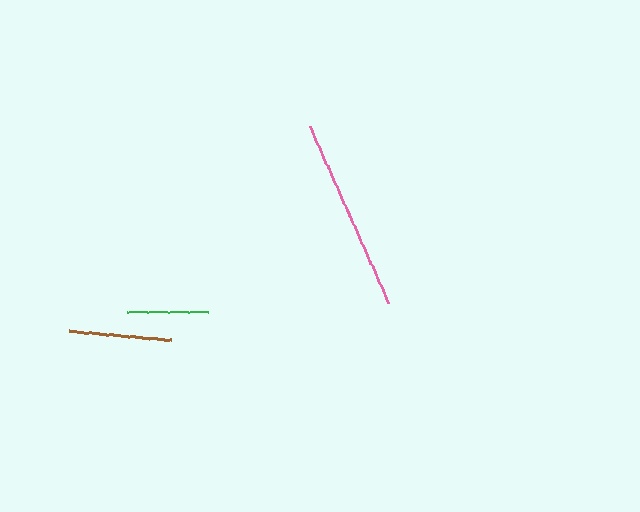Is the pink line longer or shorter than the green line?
The pink line is longer than the green line.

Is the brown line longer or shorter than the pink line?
The pink line is longer than the brown line.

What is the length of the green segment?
The green segment is approximately 81 pixels long.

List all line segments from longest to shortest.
From longest to shortest: pink, brown, green.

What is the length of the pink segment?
The pink segment is approximately 193 pixels long.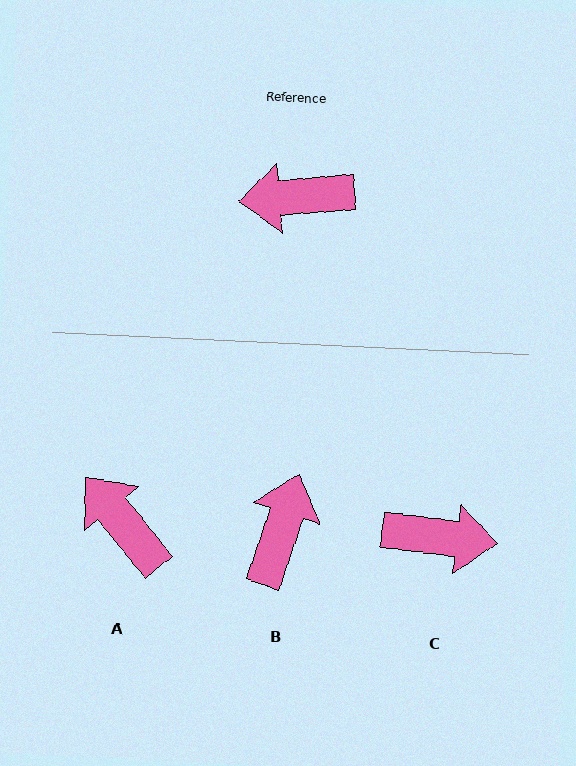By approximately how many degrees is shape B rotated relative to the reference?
Approximately 113 degrees clockwise.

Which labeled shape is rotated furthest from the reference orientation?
C, about 168 degrees away.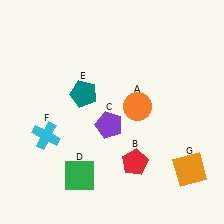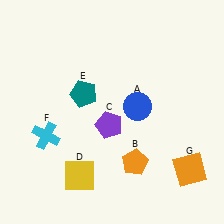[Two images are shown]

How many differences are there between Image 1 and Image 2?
There are 3 differences between the two images.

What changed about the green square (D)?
In Image 1, D is green. In Image 2, it changed to yellow.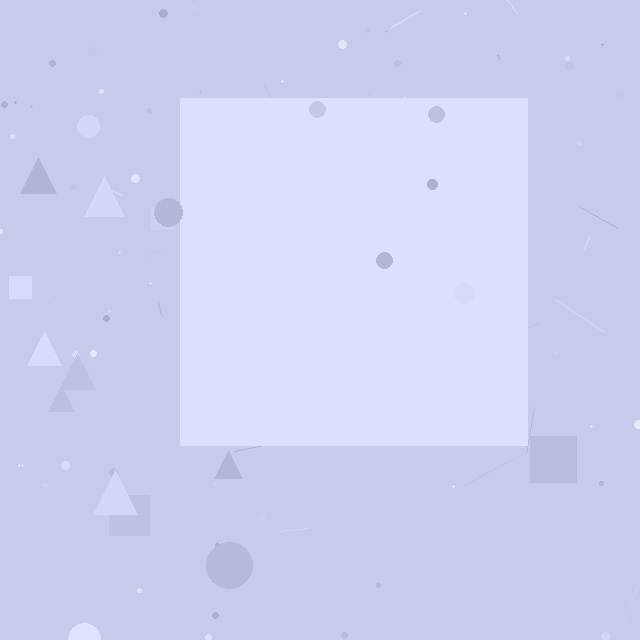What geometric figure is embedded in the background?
A square is embedded in the background.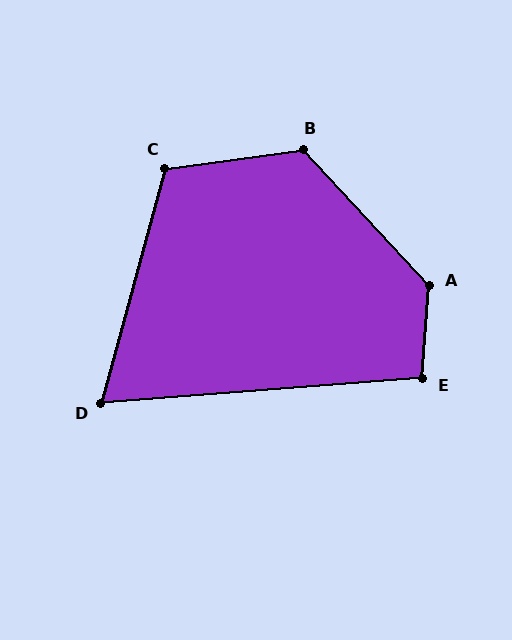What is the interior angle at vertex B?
Approximately 125 degrees (obtuse).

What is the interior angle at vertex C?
Approximately 113 degrees (obtuse).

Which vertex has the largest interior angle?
A, at approximately 133 degrees.